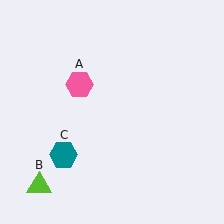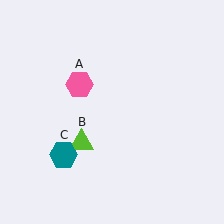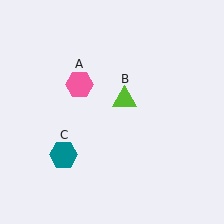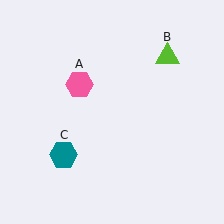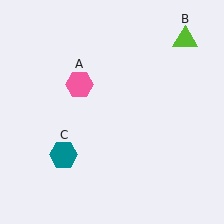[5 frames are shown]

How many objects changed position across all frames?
1 object changed position: lime triangle (object B).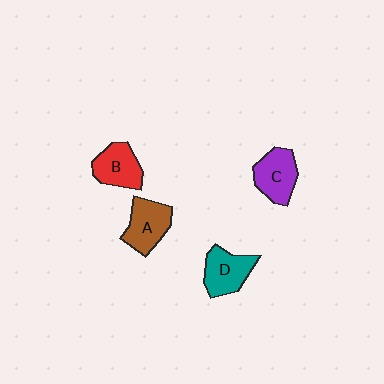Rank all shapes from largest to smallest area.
From largest to smallest: C (purple), A (brown), D (teal), B (red).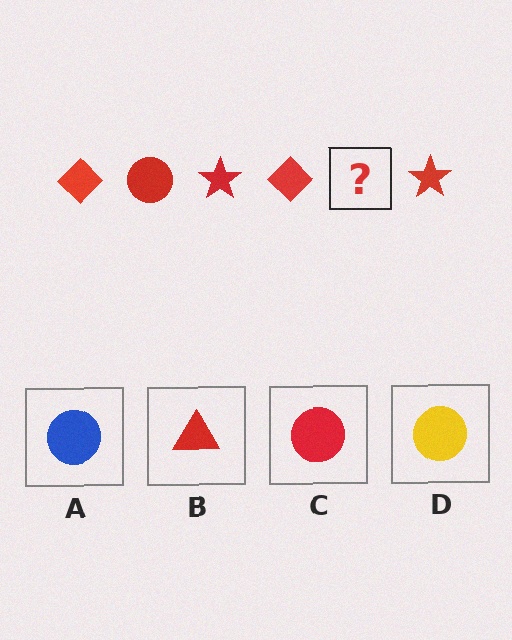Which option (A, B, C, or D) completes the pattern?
C.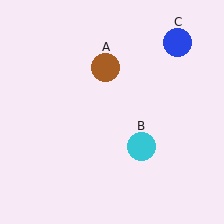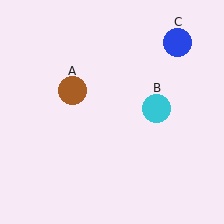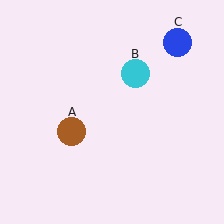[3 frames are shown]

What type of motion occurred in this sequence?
The brown circle (object A), cyan circle (object B) rotated counterclockwise around the center of the scene.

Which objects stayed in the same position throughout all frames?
Blue circle (object C) remained stationary.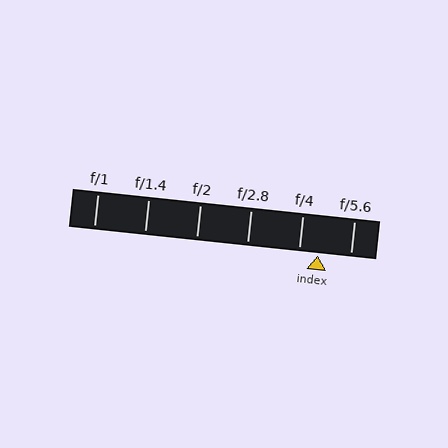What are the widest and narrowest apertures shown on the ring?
The widest aperture shown is f/1 and the narrowest is f/5.6.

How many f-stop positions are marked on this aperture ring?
There are 6 f-stop positions marked.